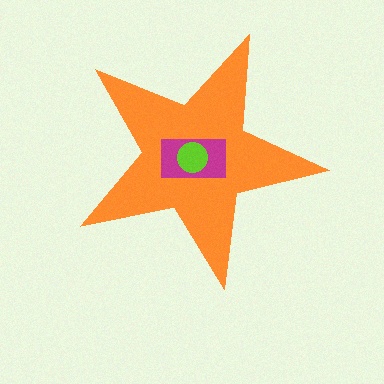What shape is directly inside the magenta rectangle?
The lime circle.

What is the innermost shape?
The lime circle.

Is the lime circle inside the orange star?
Yes.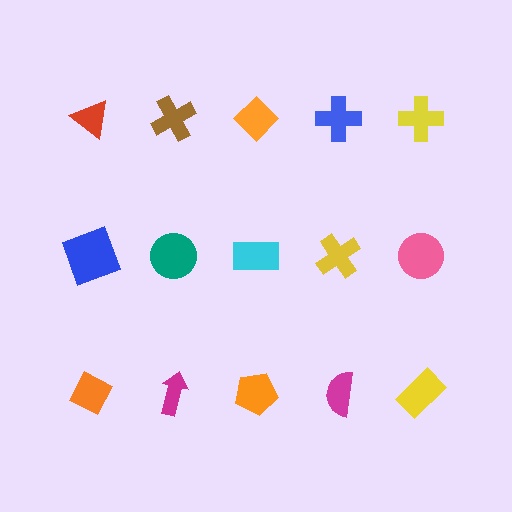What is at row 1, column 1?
A red triangle.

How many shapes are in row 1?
5 shapes.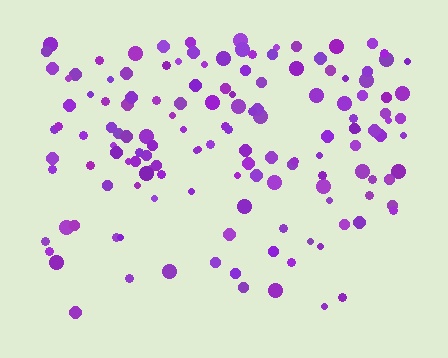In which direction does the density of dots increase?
From bottom to top, with the top side densest.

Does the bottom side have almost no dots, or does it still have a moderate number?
Still a moderate number, just noticeably fewer than the top.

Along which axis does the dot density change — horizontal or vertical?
Vertical.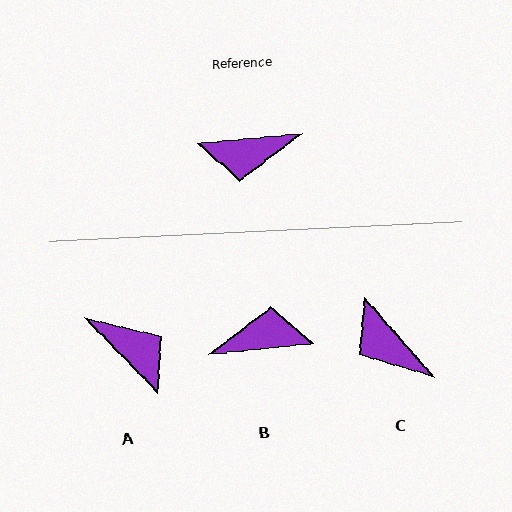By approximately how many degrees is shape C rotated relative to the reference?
Approximately 55 degrees clockwise.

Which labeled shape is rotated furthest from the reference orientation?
B, about 180 degrees away.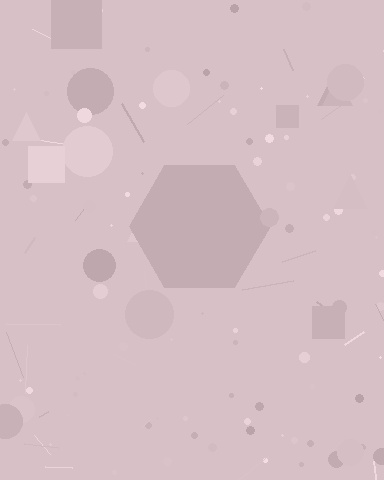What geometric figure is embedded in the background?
A hexagon is embedded in the background.